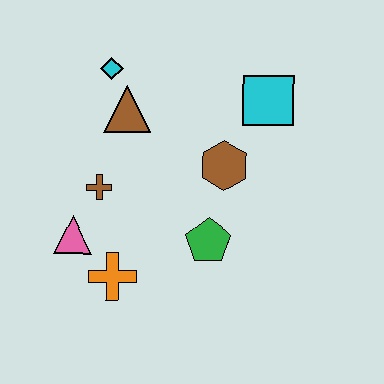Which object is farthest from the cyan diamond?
The orange cross is farthest from the cyan diamond.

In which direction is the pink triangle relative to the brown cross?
The pink triangle is below the brown cross.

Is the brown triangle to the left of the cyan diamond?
No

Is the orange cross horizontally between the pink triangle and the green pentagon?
Yes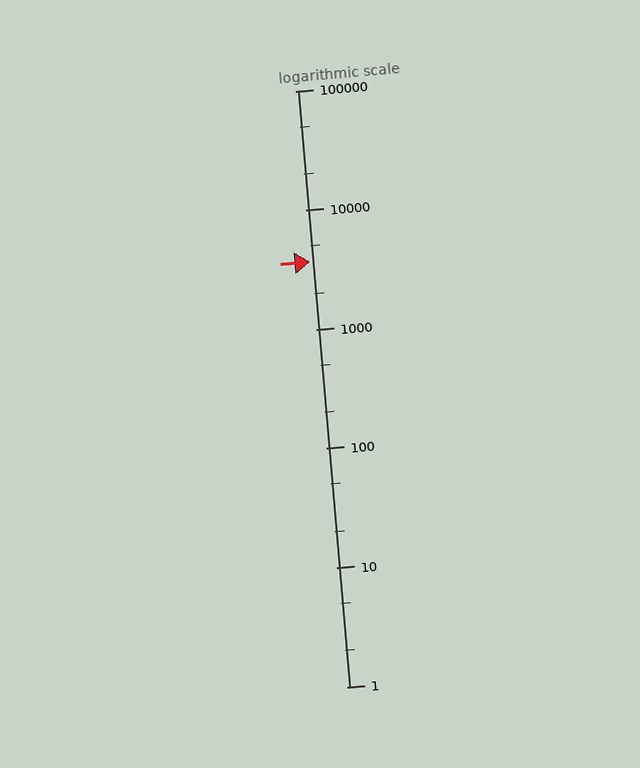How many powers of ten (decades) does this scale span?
The scale spans 5 decades, from 1 to 100000.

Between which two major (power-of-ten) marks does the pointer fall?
The pointer is between 1000 and 10000.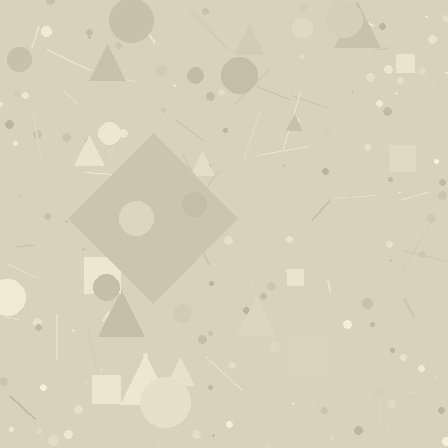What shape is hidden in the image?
A diamond is hidden in the image.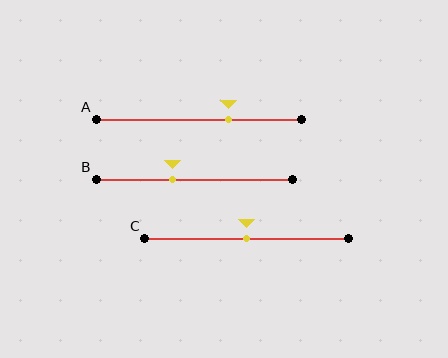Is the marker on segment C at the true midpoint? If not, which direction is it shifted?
Yes, the marker on segment C is at the true midpoint.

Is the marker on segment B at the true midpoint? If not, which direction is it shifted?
No, the marker on segment B is shifted to the left by about 11% of the segment length.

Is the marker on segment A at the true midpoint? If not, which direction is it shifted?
No, the marker on segment A is shifted to the right by about 15% of the segment length.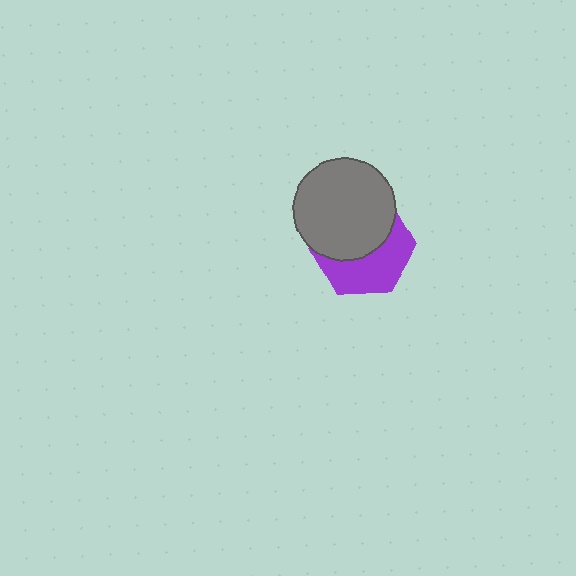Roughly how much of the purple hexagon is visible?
About half of it is visible (roughly 48%).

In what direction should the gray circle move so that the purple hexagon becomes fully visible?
The gray circle should move up. That is the shortest direction to clear the overlap and leave the purple hexagon fully visible.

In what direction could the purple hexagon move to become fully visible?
The purple hexagon could move down. That would shift it out from behind the gray circle entirely.